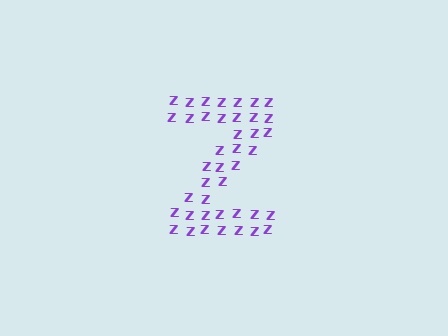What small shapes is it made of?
It is made of small letter Z's.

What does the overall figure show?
The overall figure shows the letter Z.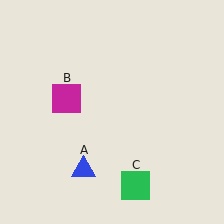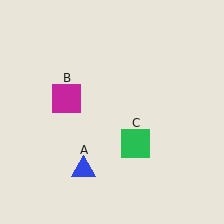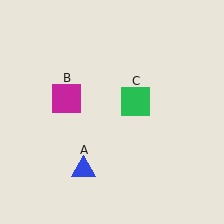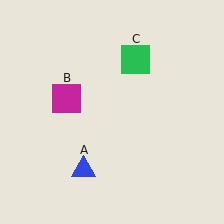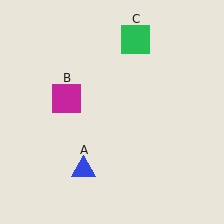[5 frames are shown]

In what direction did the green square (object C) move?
The green square (object C) moved up.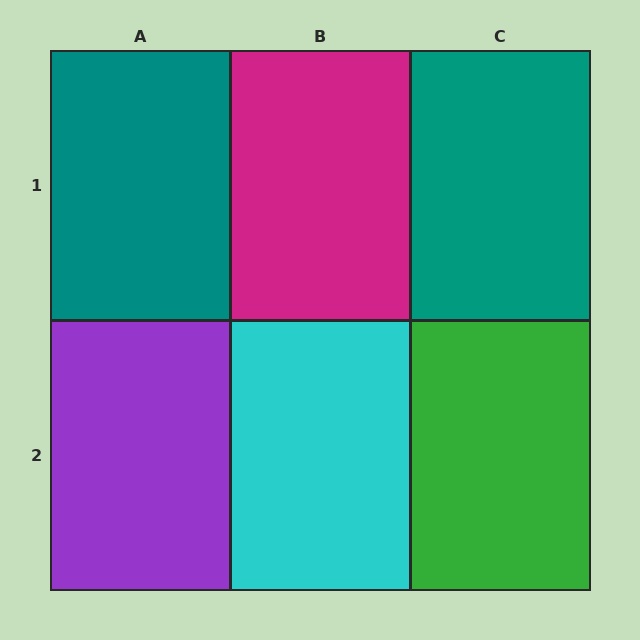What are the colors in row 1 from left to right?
Teal, magenta, teal.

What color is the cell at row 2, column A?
Purple.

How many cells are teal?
2 cells are teal.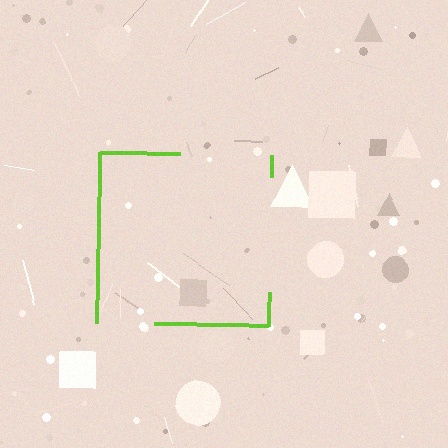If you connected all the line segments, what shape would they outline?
They would outline a square.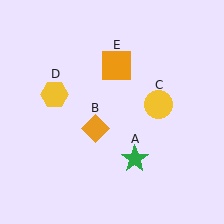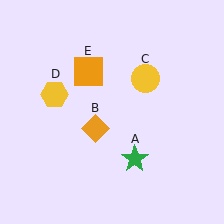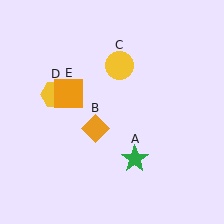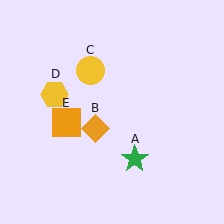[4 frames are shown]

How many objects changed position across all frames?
2 objects changed position: yellow circle (object C), orange square (object E).